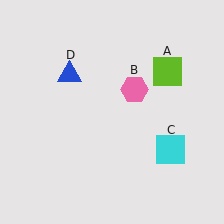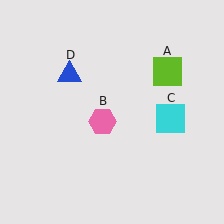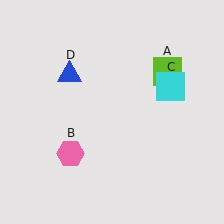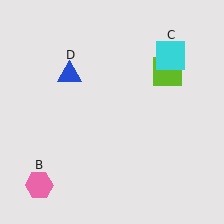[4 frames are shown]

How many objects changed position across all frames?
2 objects changed position: pink hexagon (object B), cyan square (object C).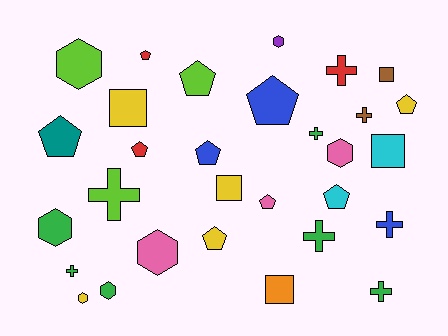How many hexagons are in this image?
There are 7 hexagons.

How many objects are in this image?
There are 30 objects.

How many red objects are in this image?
There are 3 red objects.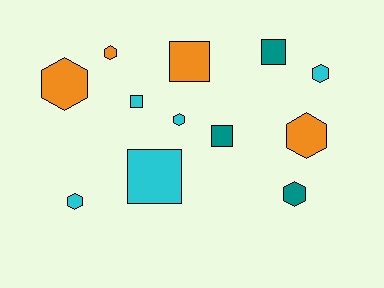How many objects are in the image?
There are 12 objects.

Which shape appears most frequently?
Hexagon, with 7 objects.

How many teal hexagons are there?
There is 1 teal hexagon.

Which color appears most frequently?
Cyan, with 5 objects.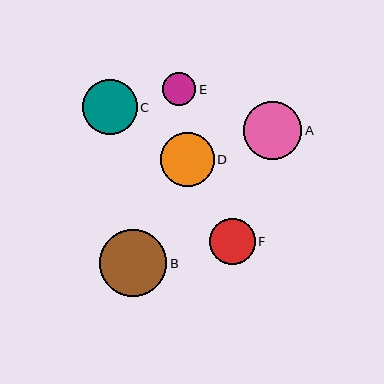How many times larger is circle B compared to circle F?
Circle B is approximately 1.5 times the size of circle F.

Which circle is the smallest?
Circle E is the smallest with a size of approximately 33 pixels.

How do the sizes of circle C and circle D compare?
Circle C and circle D are approximately the same size.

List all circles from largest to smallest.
From largest to smallest: B, A, C, D, F, E.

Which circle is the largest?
Circle B is the largest with a size of approximately 67 pixels.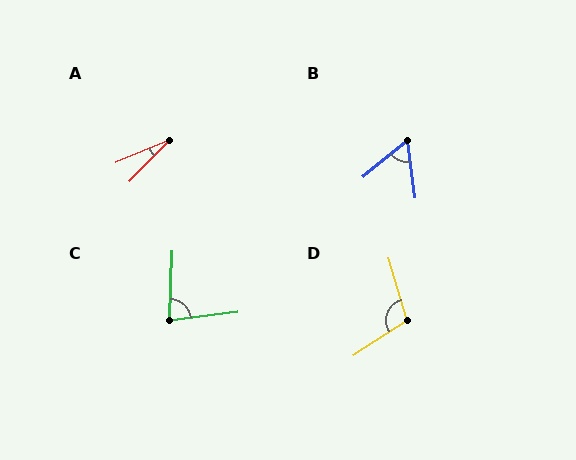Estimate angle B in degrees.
Approximately 58 degrees.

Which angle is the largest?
D, at approximately 107 degrees.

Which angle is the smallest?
A, at approximately 23 degrees.